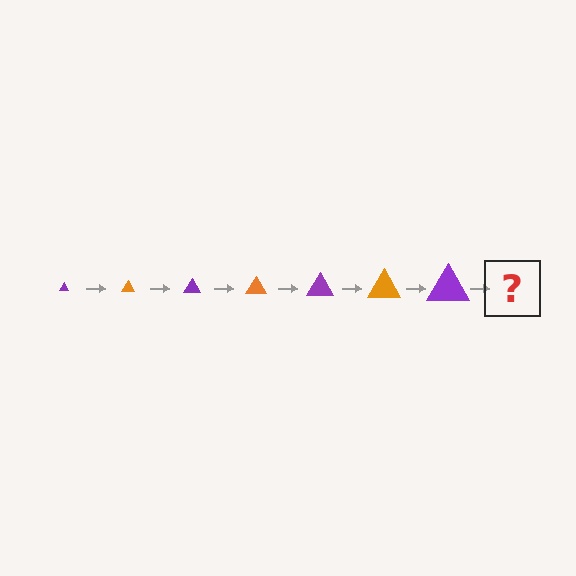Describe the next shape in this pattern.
It should be an orange triangle, larger than the previous one.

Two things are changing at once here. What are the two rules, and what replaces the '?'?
The two rules are that the triangle grows larger each step and the color cycles through purple and orange. The '?' should be an orange triangle, larger than the previous one.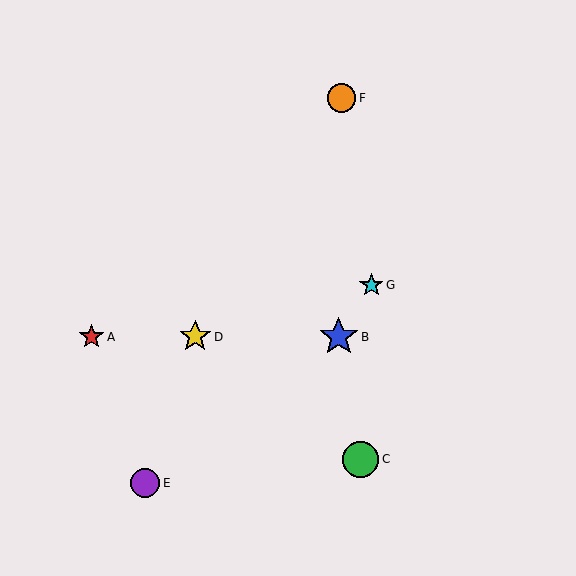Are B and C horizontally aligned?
No, B is at y≈337 and C is at y≈459.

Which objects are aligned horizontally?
Objects A, B, D are aligned horizontally.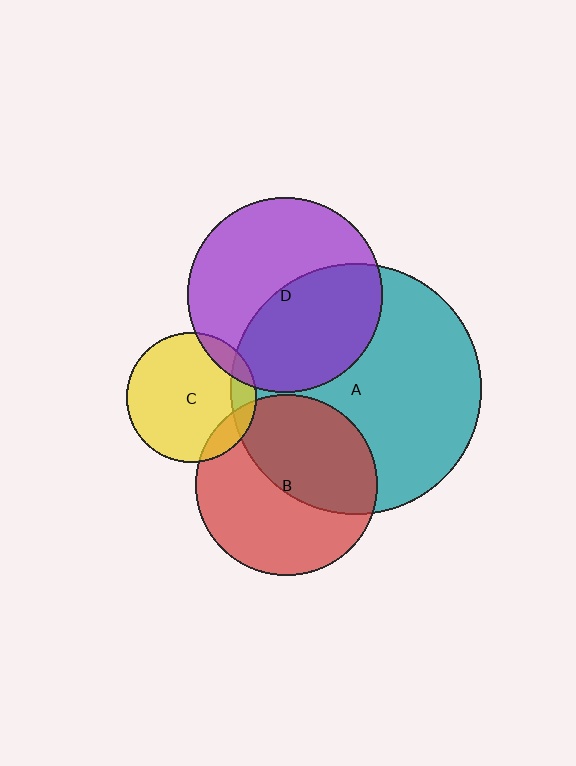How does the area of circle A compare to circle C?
Approximately 3.7 times.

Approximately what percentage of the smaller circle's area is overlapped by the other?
Approximately 45%.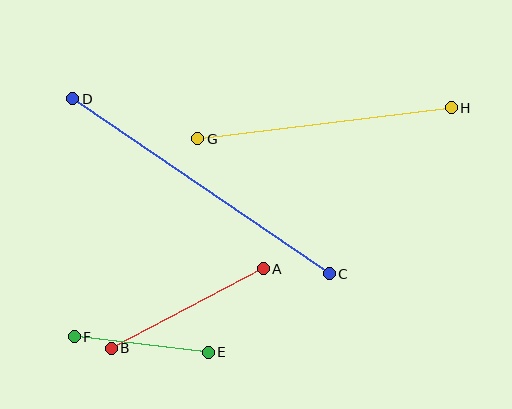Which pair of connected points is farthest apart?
Points C and D are farthest apart.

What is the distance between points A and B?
The distance is approximately 172 pixels.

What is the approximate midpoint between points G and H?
The midpoint is at approximately (325, 123) pixels.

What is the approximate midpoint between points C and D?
The midpoint is at approximately (201, 186) pixels.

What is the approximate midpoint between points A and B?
The midpoint is at approximately (187, 309) pixels.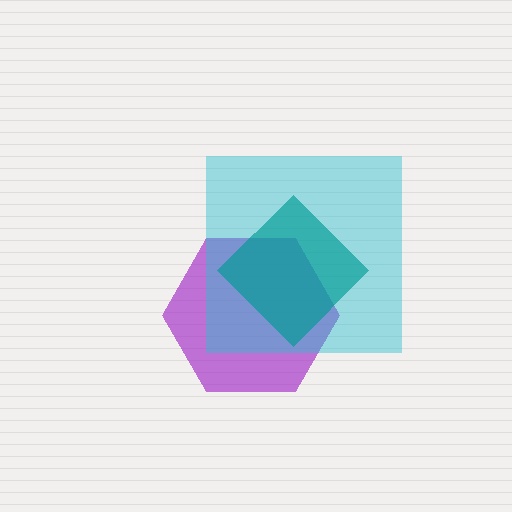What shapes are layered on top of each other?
The layered shapes are: a purple hexagon, a cyan square, a teal diamond.